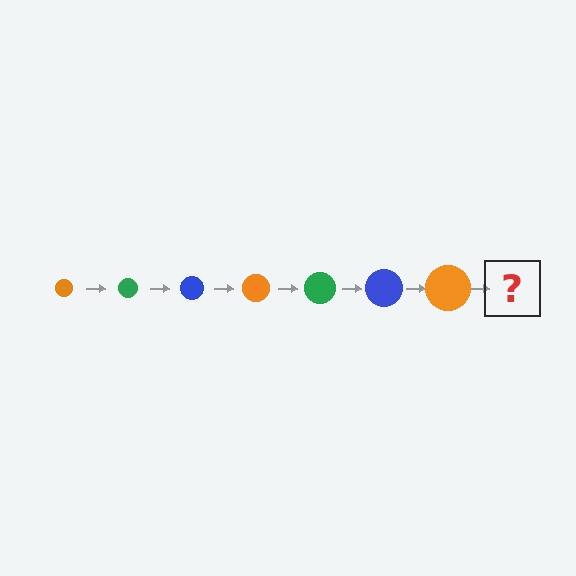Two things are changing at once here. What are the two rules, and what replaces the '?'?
The two rules are that the circle grows larger each step and the color cycles through orange, green, and blue. The '?' should be a green circle, larger than the previous one.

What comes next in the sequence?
The next element should be a green circle, larger than the previous one.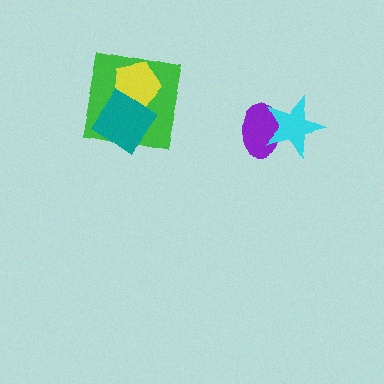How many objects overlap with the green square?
2 objects overlap with the green square.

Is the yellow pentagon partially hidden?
Yes, it is partially covered by another shape.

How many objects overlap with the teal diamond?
2 objects overlap with the teal diamond.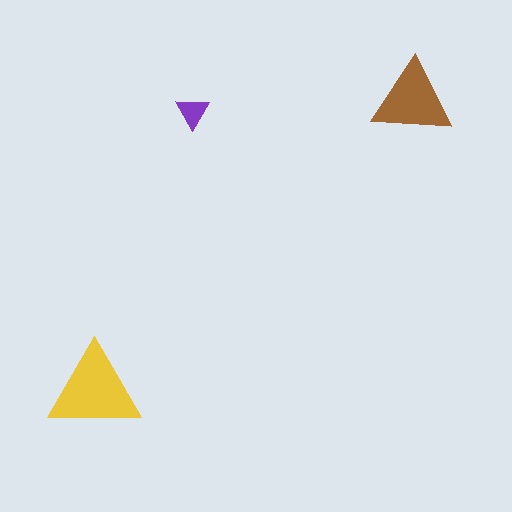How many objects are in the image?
There are 3 objects in the image.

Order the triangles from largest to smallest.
the yellow one, the brown one, the purple one.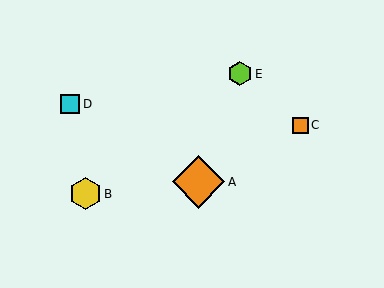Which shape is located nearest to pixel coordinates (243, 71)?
The lime hexagon (labeled E) at (240, 74) is nearest to that location.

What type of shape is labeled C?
Shape C is an orange square.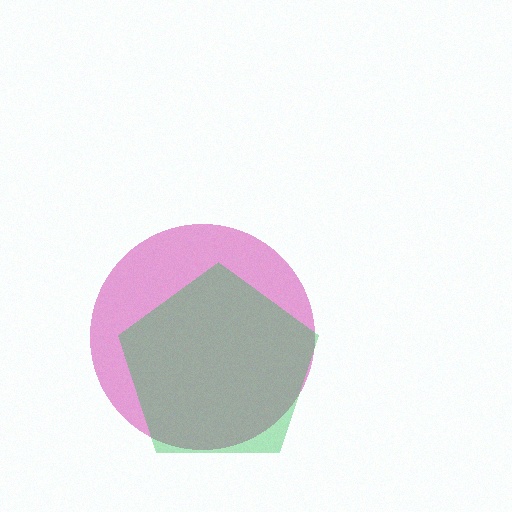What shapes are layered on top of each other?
The layered shapes are: a magenta circle, a green pentagon.